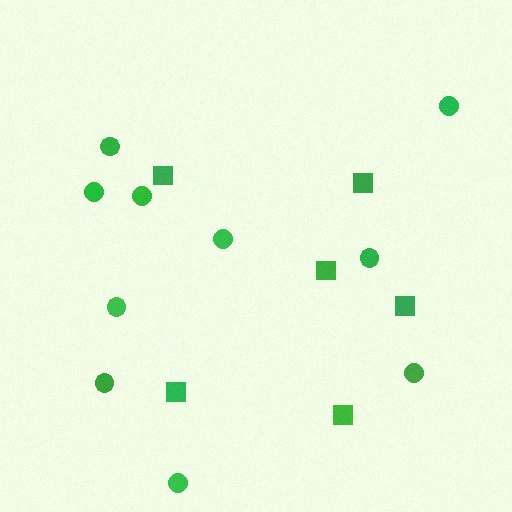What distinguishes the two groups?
There are 2 groups: one group of squares (6) and one group of circles (10).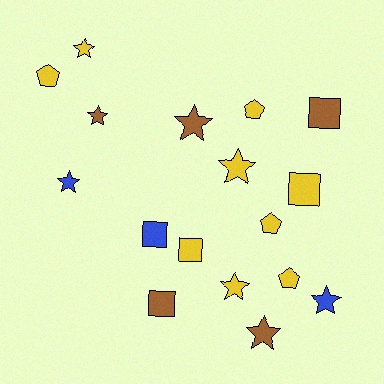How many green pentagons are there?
There are no green pentagons.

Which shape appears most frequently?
Star, with 8 objects.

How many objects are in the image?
There are 17 objects.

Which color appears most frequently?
Yellow, with 9 objects.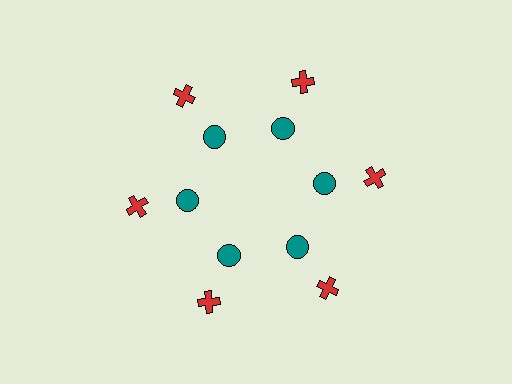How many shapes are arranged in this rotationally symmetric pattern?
There are 12 shapes, arranged in 6 groups of 2.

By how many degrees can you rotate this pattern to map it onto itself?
The pattern maps onto itself every 60 degrees of rotation.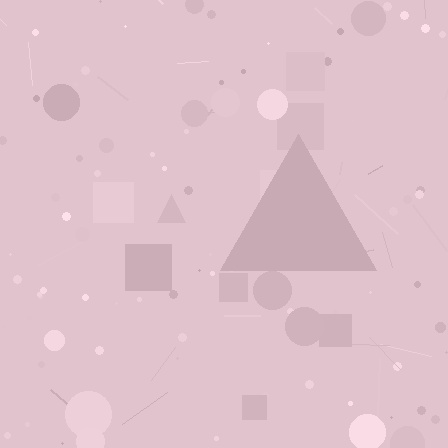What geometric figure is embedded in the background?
A triangle is embedded in the background.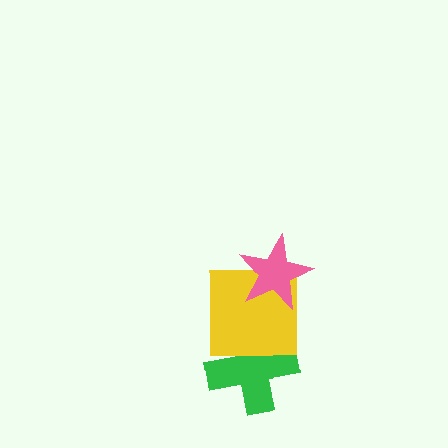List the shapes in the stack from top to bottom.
From top to bottom: the pink star, the yellow square, the green cross.